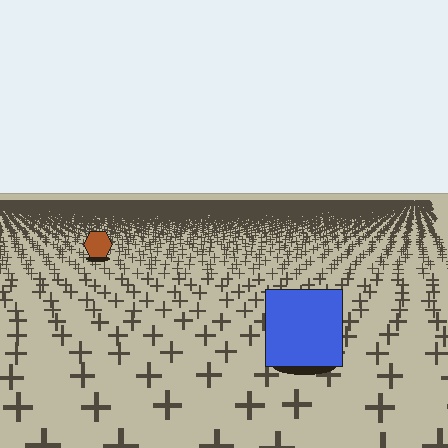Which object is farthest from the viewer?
The brown hexagon is farthest from the viewer. It appears smaller and the ground texture around it is denser.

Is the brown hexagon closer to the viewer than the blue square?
No. The blue square is closer — you can tell from the texture gradient: the ground texture is coarser near it.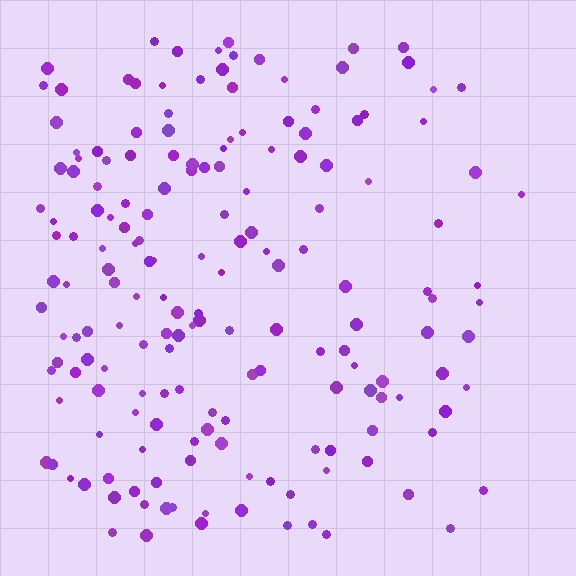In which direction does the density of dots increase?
From right to left, with the left side densest.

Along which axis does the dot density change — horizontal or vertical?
Horizontal.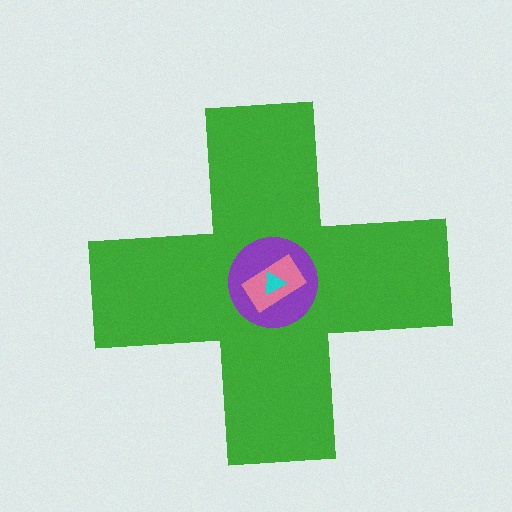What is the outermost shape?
The green cross.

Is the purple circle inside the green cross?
Yes.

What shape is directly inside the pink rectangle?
The cyan triangle.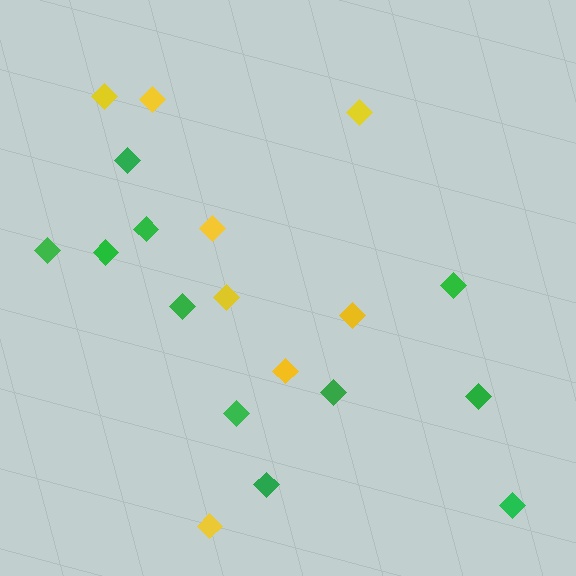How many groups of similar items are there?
There are 2 groups: one group of green diamonds (11) and one group of yellow diamonds (8).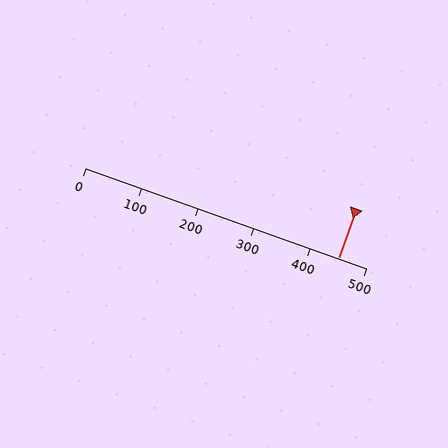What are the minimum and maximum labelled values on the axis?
The axis runs from 0 to 500.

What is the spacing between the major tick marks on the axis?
The major ticks are spaced 100 apart.